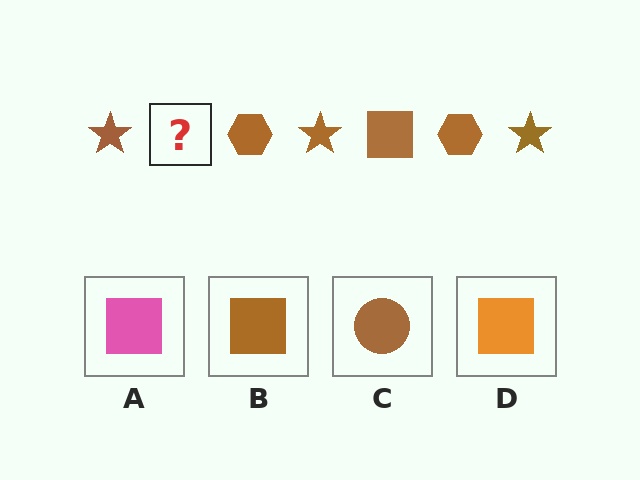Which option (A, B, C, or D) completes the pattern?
B.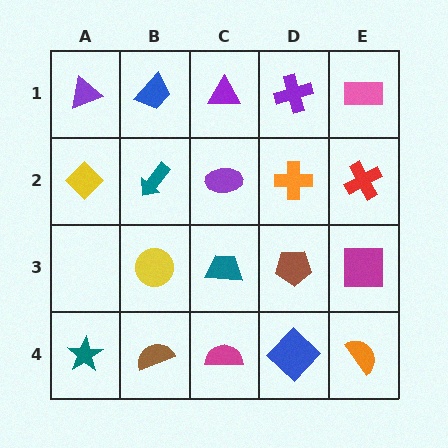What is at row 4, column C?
A magenta semicircle.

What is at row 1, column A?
A purple triangle.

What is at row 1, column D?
A purple cross.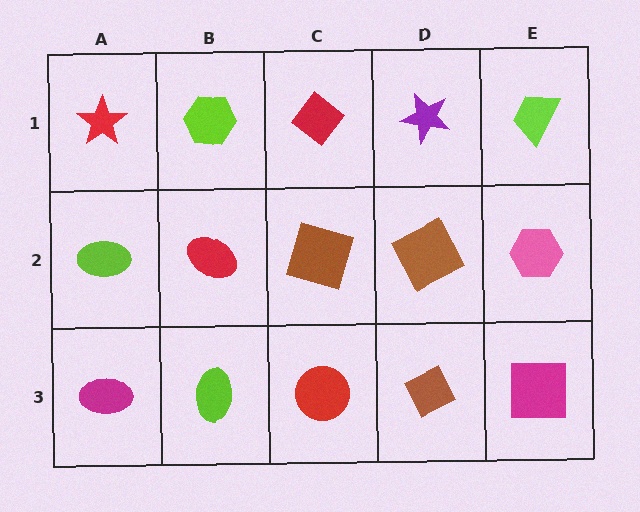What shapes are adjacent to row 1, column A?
A lime ellipse (row 2, column A), a lime hexagon (row 1, column B).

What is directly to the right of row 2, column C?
A brown square.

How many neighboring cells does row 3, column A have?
2.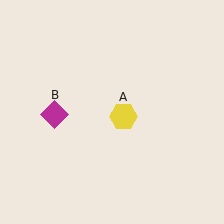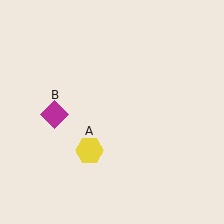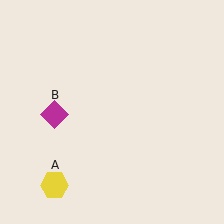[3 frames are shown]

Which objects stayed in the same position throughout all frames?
Magenta diamond (object B) remained stationary.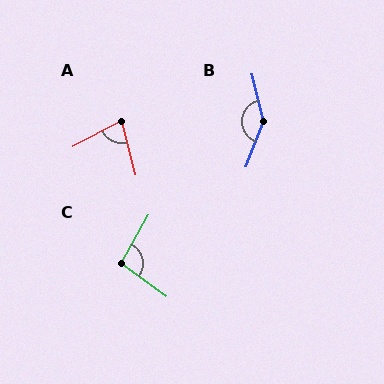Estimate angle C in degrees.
Approximately 97 degrees.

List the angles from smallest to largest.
A (76°), C (97°), B (146°).